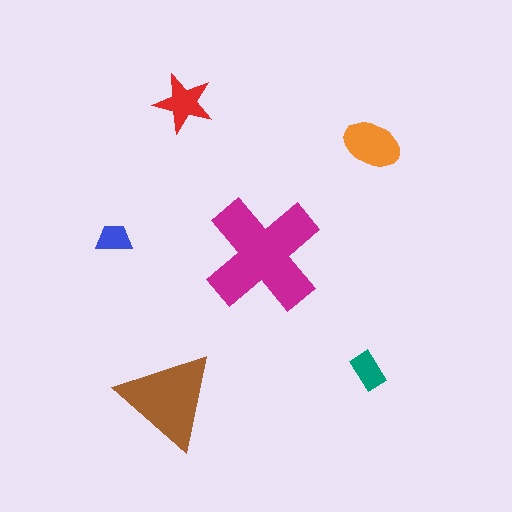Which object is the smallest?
The blue trapezoid.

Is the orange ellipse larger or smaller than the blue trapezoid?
Larger.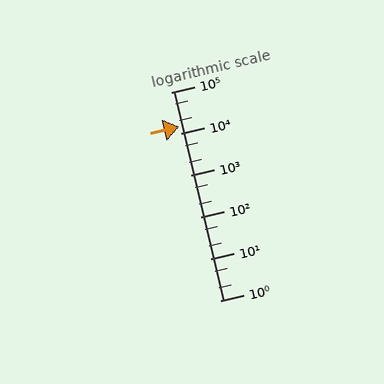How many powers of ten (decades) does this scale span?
The scale spans 5 decades, from 1 to 100000.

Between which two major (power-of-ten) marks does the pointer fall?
The pointer is between 10000 and 100000.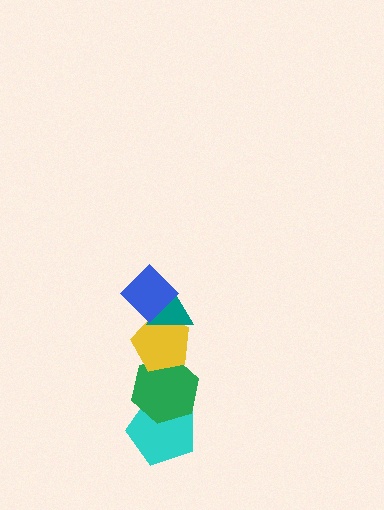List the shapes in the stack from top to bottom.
From top to bottom: the blue diamond, the teal triangle, the yellow pentagon, the green hexagon, the cyan pentagon.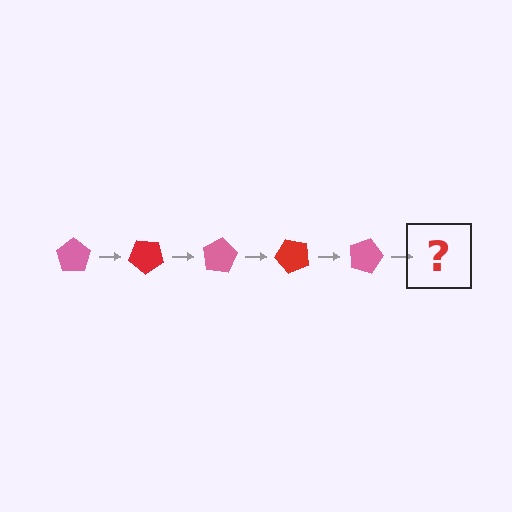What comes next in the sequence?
The next element should be a red pentagon, rotated 200 degrees from the start.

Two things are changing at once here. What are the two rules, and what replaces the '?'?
The two rules are that it rotates 40 degrees each step and the color cycles through pink and red. The '?' should be a red pentagon, rotated 200 degrees from the start.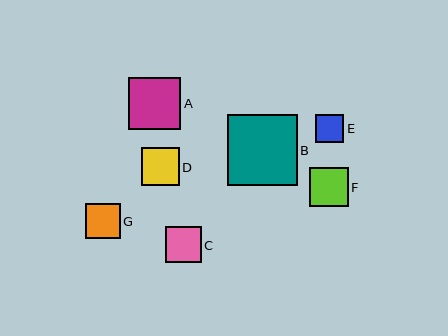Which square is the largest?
Square B is the largest with a size of approximately 70 pixels.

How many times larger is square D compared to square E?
Square D is approximately 1.3 times the size of square E.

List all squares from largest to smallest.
From largest to smallest: B, A, F, D, C, G, E.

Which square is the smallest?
Square E is the smallest with a size of approximately 28 pixels.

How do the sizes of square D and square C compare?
Square D and square C are approximately the same size.